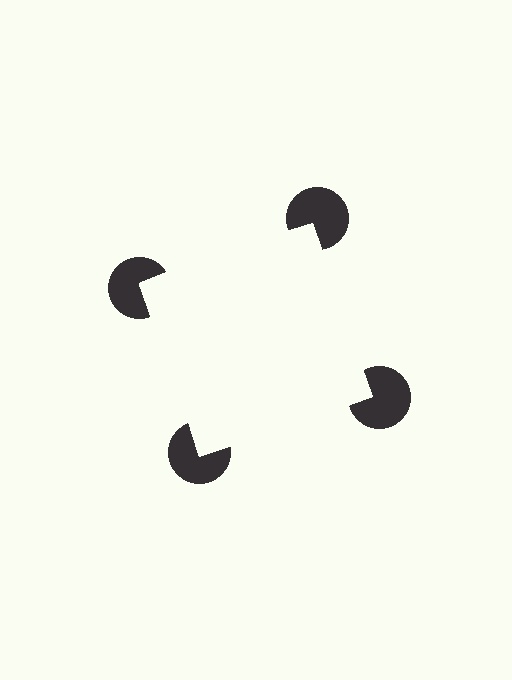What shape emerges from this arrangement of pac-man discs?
An illusory square — its edges are inferred from the aligned wedge cuts in the pac-man discs, not physically drawn.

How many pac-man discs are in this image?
There are 4 — one at each vertex of the illusory square.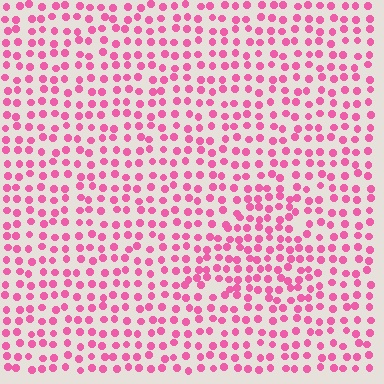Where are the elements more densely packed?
The elements are more densely packed inside the triangle boundary.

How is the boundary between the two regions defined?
The boundary is defined by a change in element density (approximately 1.4x ratio). All elements are the same color, size, and shape.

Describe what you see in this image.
The image contains small pink elements arranged at two different densities. A triangle-shaped region is visible where the elements are more densely packed than the surrounding area.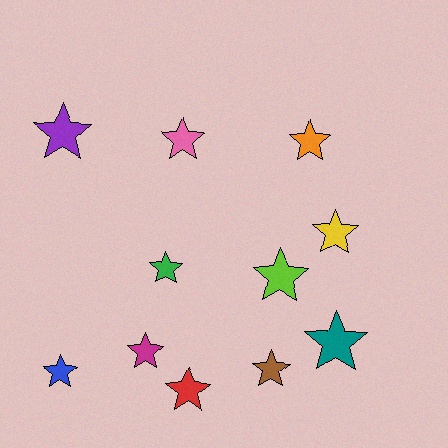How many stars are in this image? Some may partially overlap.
There are 11 stars.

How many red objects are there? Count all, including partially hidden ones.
There is 1 red object.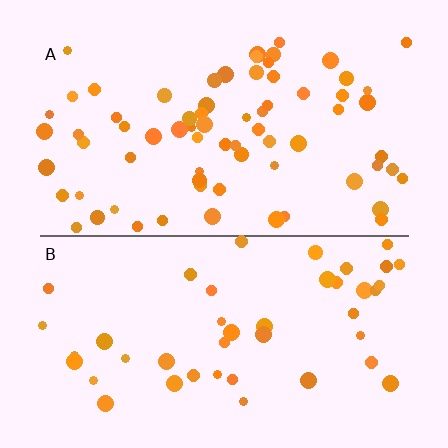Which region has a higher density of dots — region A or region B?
A (the top).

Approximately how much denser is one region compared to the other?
Approximately 1.7× — region A over region B.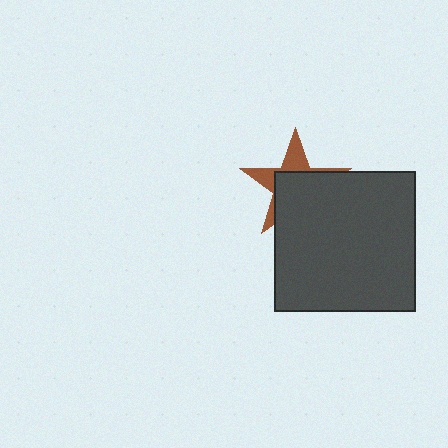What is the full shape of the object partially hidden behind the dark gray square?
The partially hidden object is a brown star.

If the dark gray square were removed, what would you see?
You would see the complete brown star.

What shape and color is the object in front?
The object in front is a dark gray square.